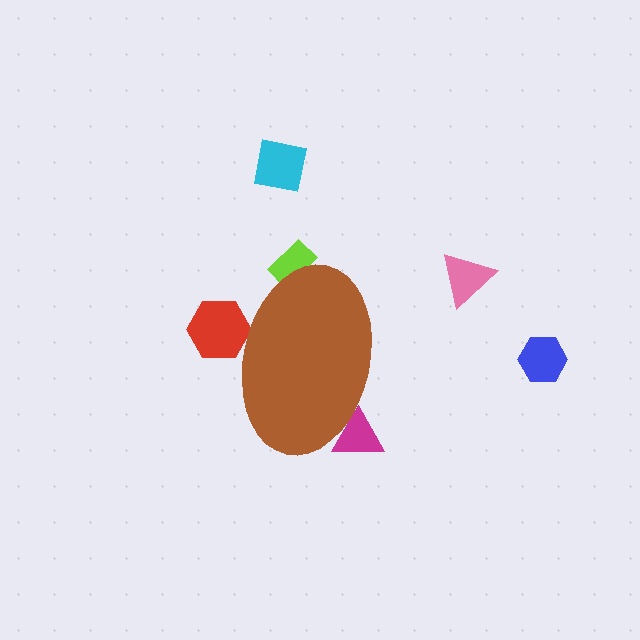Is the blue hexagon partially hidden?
No, the blue hexagon is fully visible.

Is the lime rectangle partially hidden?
Yes, the lime rectangle is partially hidden behind the brown ellipse.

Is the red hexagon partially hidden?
Yes, the red hexagon is partially hidden behind the brown ellipse.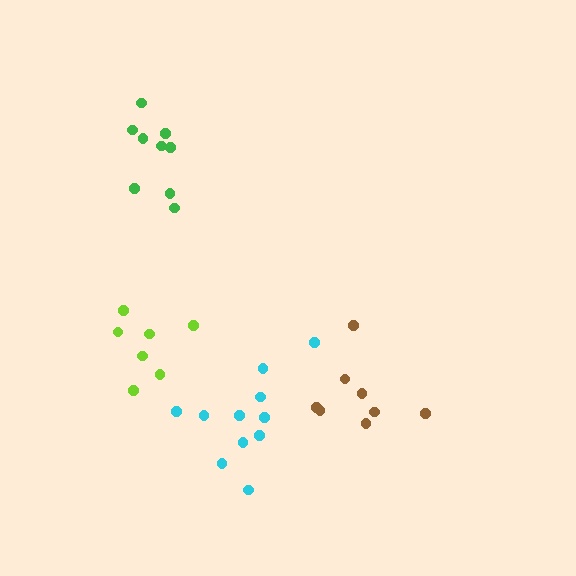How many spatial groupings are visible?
There are 4 spatial groupings.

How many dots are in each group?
Group 1: 8 dots, Group 2: 7 dots, Group 3: 11 dots, Group 4: 9 dots (35 total).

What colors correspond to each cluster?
The clusters are colored: brown, lime, cyan, green.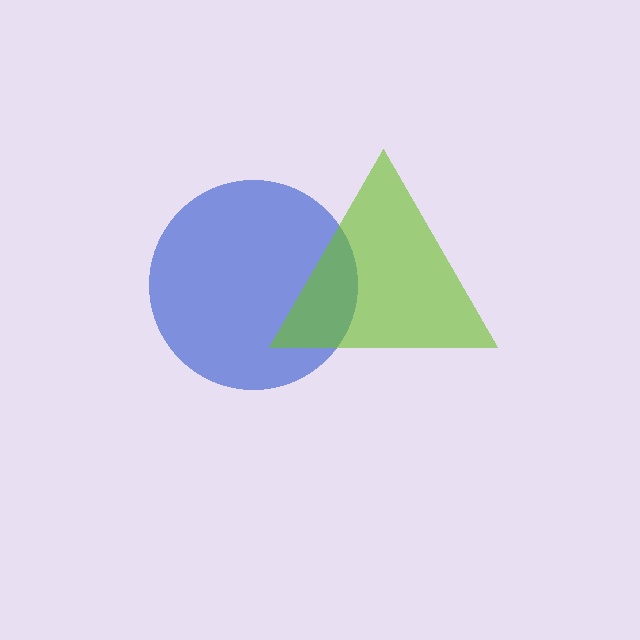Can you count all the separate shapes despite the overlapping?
Yes, there are 2 separate shapes.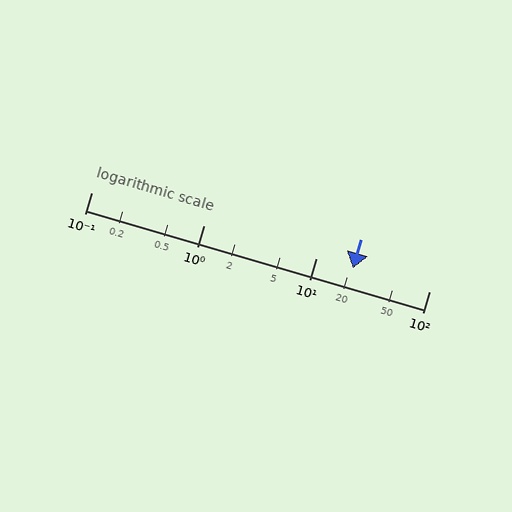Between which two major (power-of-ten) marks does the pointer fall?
The pointer is between 10 and 100.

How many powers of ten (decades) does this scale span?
The scale spans 3 decades, from 0.1 to 100.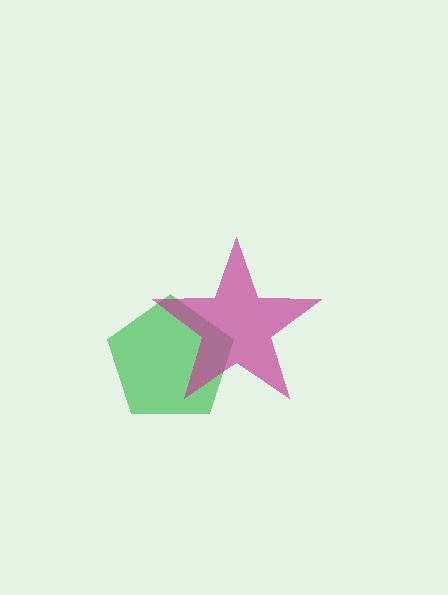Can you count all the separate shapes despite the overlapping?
Yes, there are 2 separate shapes.